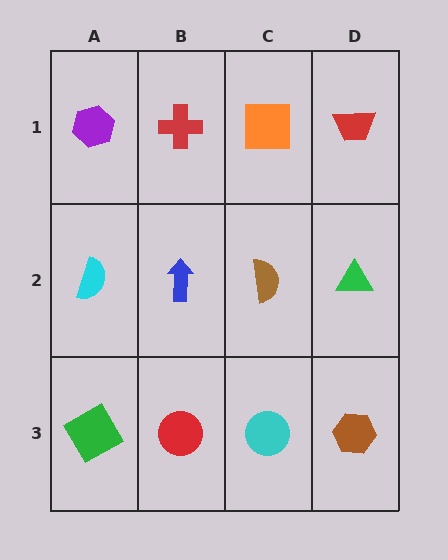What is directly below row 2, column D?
A brown hexagon.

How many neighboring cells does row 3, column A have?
2.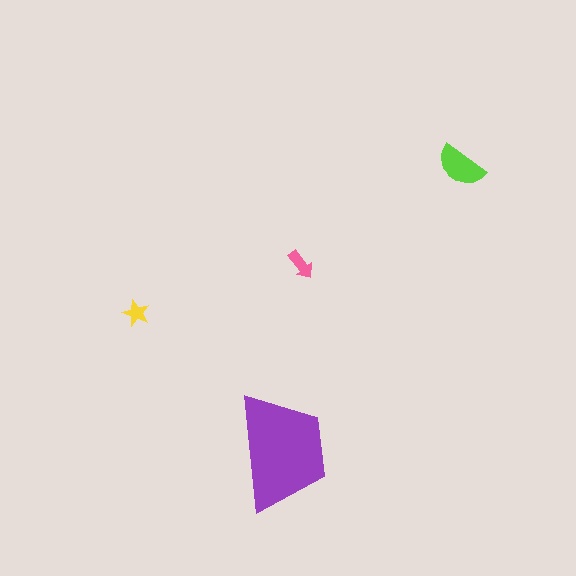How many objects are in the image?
There are 4 objects in the image.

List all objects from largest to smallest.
The purple trapezoid, the lime semicircle, the pink arrow, the yellow star.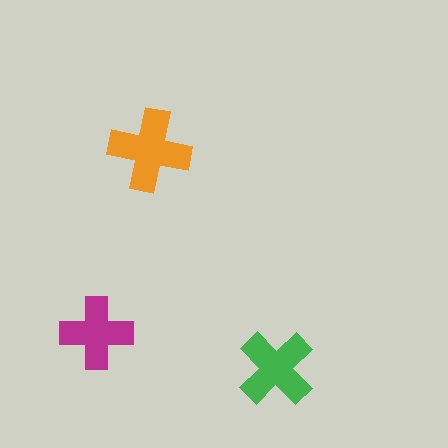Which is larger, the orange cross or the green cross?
The orange one.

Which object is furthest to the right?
The green cross is rightmost.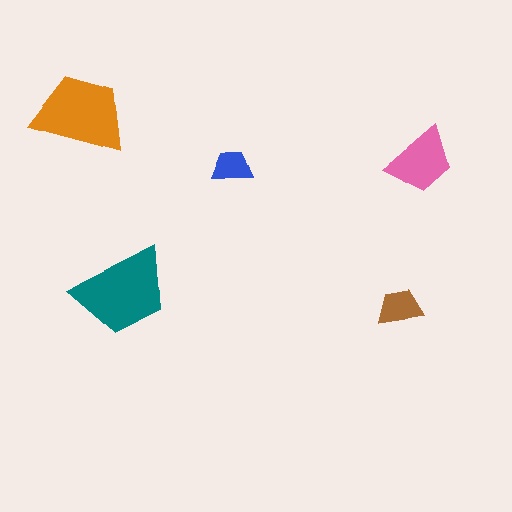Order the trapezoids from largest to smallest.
the teal one, the orange one, the pink one, the brown one, the blue one.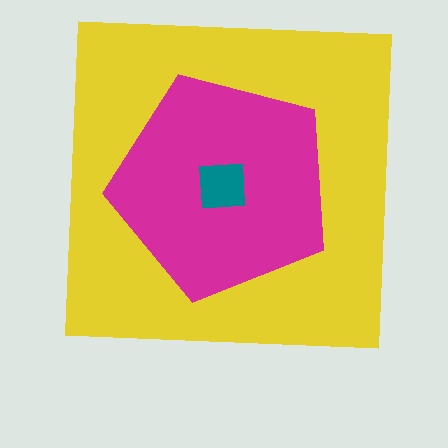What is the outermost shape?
The yellow square.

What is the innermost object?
The teal square.